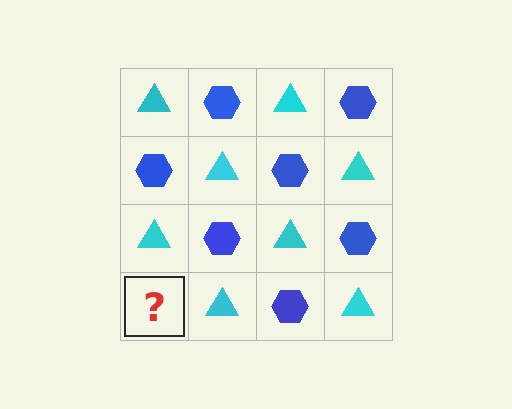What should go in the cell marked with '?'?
The missing cell should contain a blue hexagon.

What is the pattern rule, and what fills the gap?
The rule is that it alternates cyan triangle and blue hexagon in a checkerboard pattern. The gap should be filled with a blue hexagon.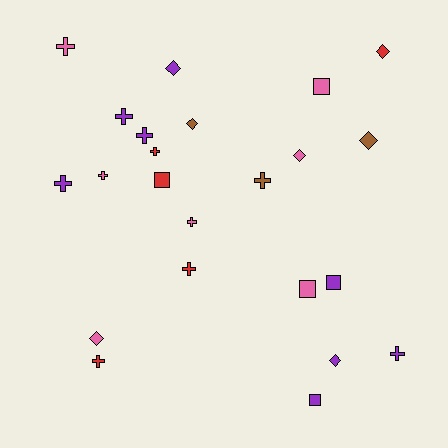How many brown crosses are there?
There is 1 brown cross.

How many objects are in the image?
There are 23 objects.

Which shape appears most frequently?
Cross, with 11 objects.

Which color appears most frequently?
Purple, with 8 objects.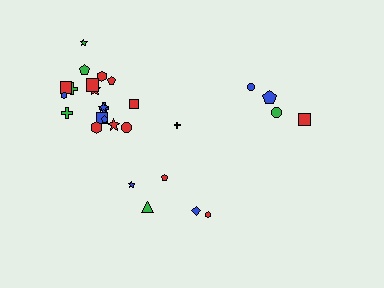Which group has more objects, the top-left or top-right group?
The top-left group.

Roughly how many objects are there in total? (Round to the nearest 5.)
Roughly 30 objects in total.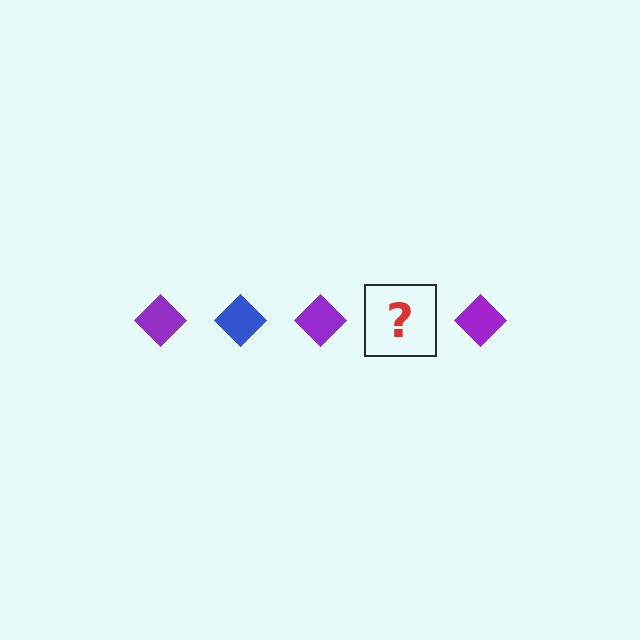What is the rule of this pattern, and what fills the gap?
The rule is that the pattern cycles through purple, blue diamonds. The gap should be filled with a blue diamond.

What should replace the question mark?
The question mark should be replaced with a blue diamond.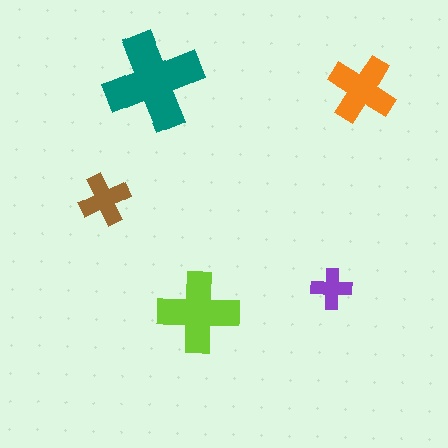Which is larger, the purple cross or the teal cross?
The teal one.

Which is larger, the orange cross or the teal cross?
The teal one.